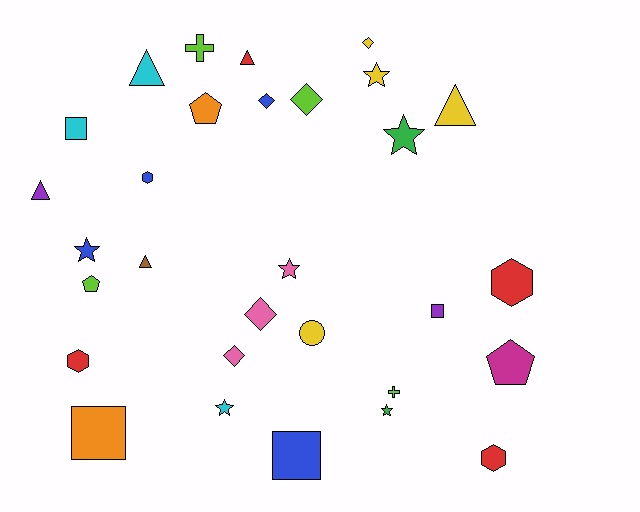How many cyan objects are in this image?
There are 3 cyan objects.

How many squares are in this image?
There are 4 squares.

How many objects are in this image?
There are 30 objects.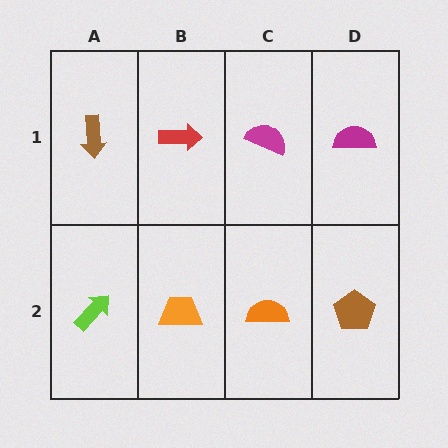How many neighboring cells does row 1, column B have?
3.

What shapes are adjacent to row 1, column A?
A lime arrow (row 2, column A), a red arrow (row 1, column B).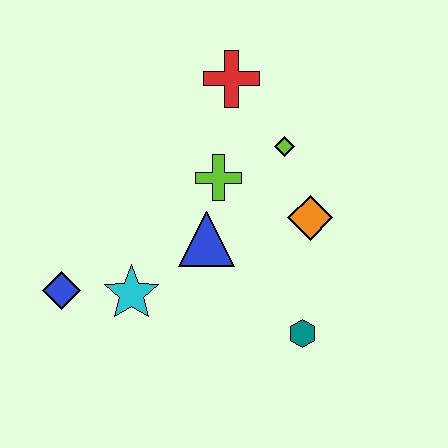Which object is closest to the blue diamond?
The cyan star is closest to the blue diamond.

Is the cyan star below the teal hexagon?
No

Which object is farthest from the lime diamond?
The blue diamond is farthest from the lime diamond.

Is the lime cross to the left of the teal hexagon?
Yes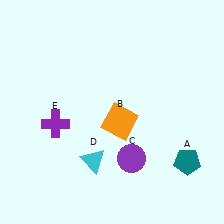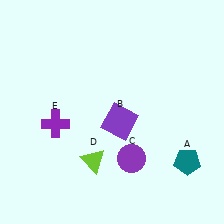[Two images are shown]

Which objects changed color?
B changed from orange to purple. D changed from cyan to lime.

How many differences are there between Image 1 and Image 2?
There are 2 differences between the two images.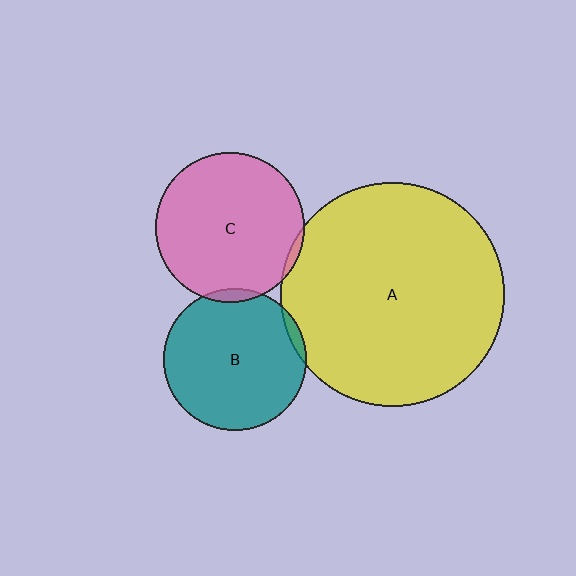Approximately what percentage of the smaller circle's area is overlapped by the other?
Approximately 5%.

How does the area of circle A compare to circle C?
Approximately 2.2 times.